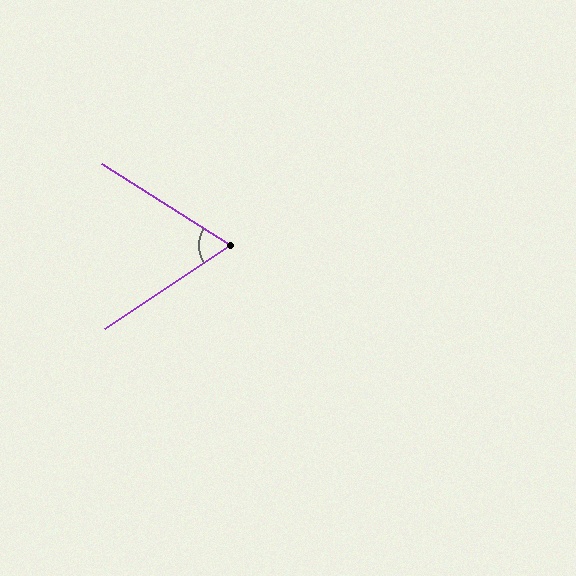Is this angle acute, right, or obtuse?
It is acute.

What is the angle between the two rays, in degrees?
Approximately 66 degrees.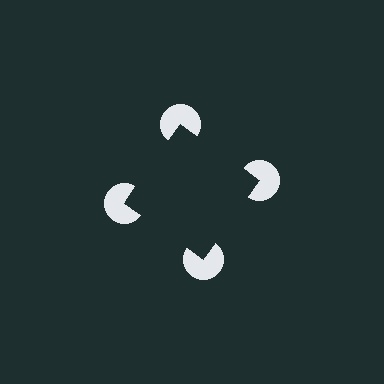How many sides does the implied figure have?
4 sides.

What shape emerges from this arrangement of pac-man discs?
An illusory square — its edges are inferred from the aligned wedge cuts in the pac-man discs, not physically drawn.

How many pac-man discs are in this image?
There are 4 — one at each vertex of the illusory square.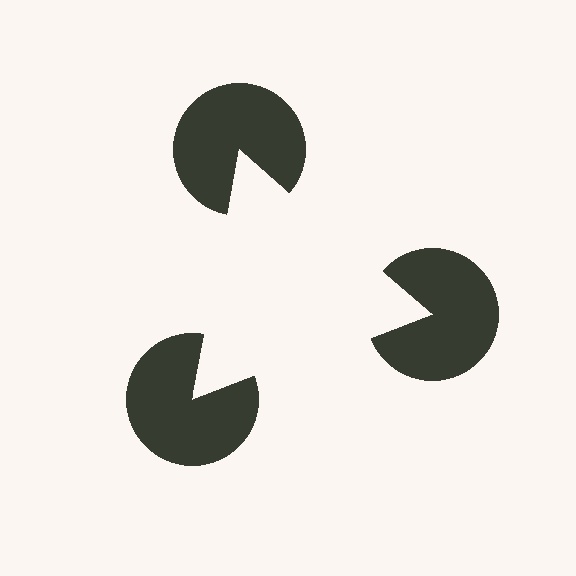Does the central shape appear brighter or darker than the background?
It typically appears slightly brighter than the background, even though no actual brightness change is drawn.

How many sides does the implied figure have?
3 sides.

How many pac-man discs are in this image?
There are 3 — one at each vertex of the illusory triangle.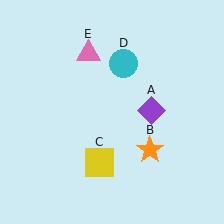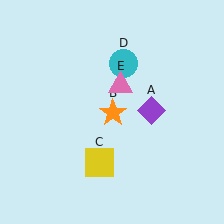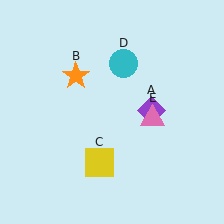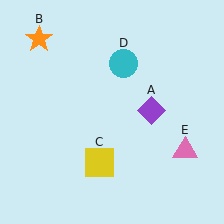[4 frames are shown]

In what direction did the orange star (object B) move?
The orange star (object B) moved up and to the left.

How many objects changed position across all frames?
2 objects changed position: orange star (object B), pink triangle (object E).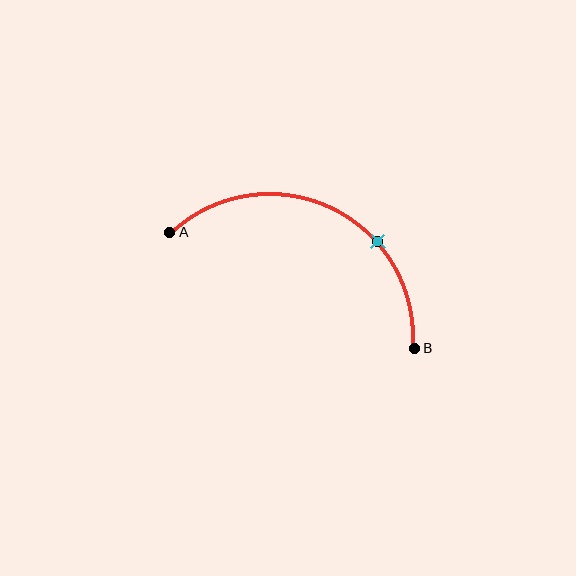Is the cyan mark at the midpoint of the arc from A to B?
No. The cyan mark lies on the arc but is closer to endpoint B. The arc midpoint would be at the point on the curve equidistant along the arc from both A and B.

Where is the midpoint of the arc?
The arc midpoint is the point on the curve farthest from the straight line joining A and B. It sits above that line.